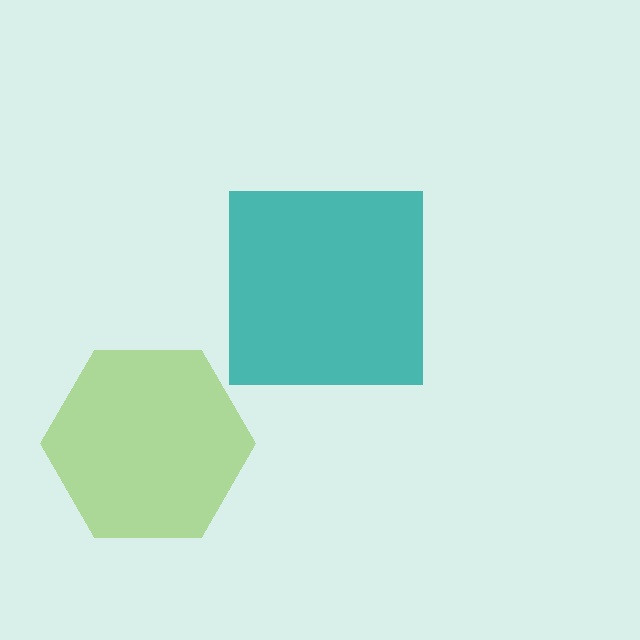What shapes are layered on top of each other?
The layered shapes are: a teal square, a lime hexagon.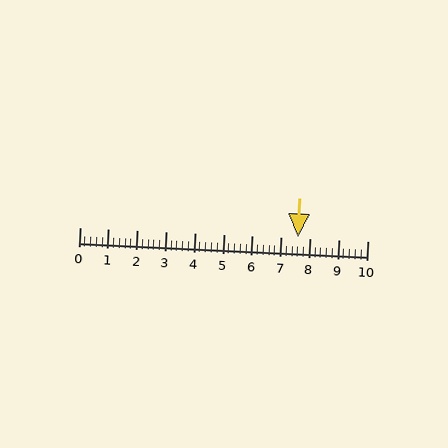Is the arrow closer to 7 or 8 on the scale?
The arrow is closer to 8.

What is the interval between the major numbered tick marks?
The major tick marks are spaced 1 units apart.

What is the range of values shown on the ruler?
The ruler shows values from 0 to 10.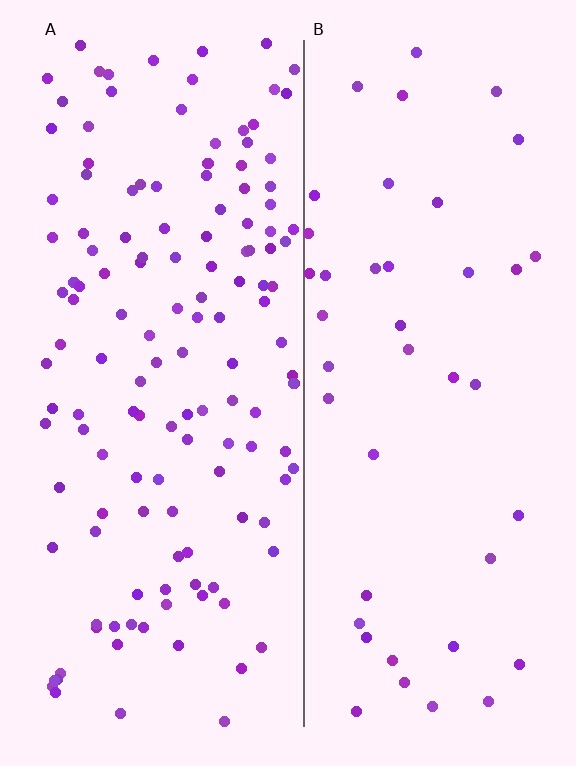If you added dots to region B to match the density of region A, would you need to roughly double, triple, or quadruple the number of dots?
Approximately triple.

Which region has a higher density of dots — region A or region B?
A (the left).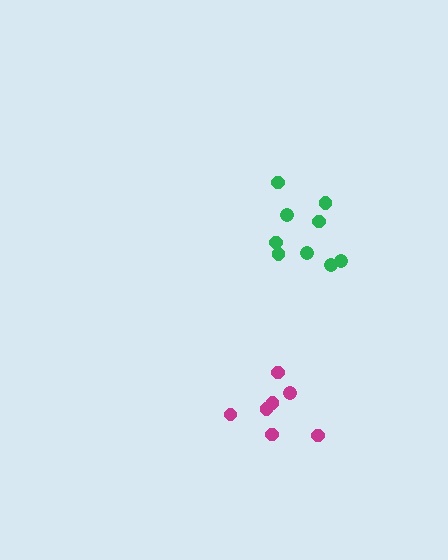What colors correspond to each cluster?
The clusters are colored: green, magenta.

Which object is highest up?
The green cluster is topmost.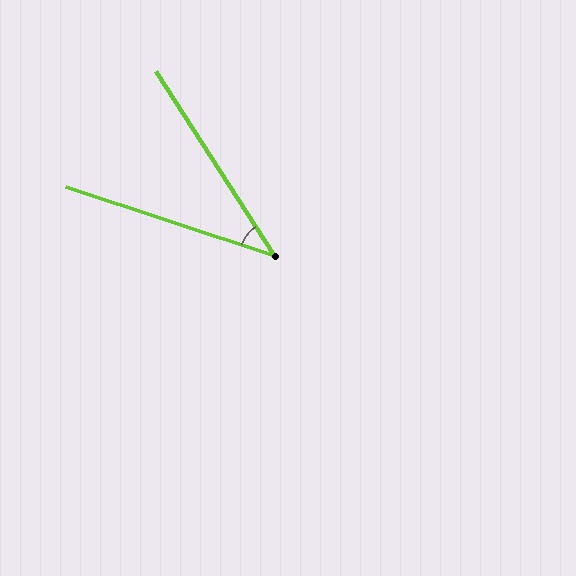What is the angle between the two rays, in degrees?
Approximately 39 degrees.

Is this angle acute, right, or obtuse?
It is acute.